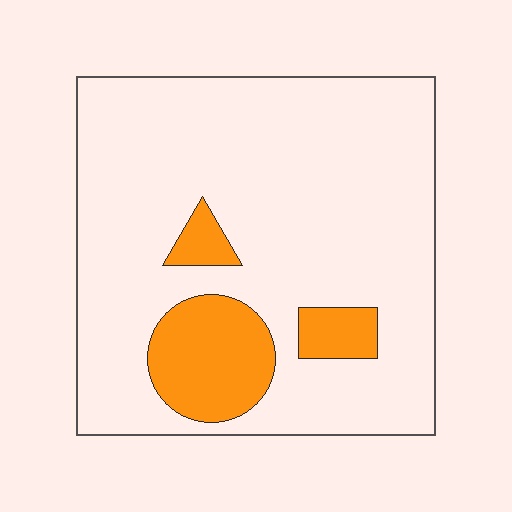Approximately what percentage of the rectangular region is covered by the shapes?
Approximately 15%.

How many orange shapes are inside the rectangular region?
3.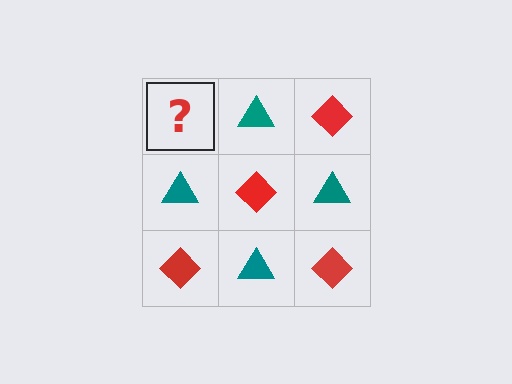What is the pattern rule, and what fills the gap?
The rule is that it alternates red diamond and teal triangle in a checkerboard pattern. The gap should be filled with a red diamond.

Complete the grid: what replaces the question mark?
The question mark should be replaced with a red diamond.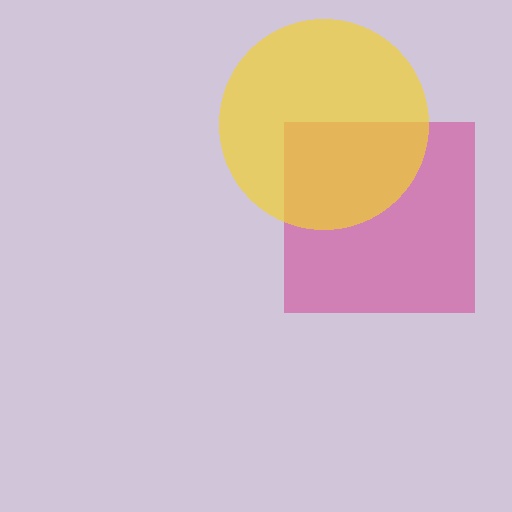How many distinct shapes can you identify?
There are 2 distinct shapes: a magenta square, a yellow circle.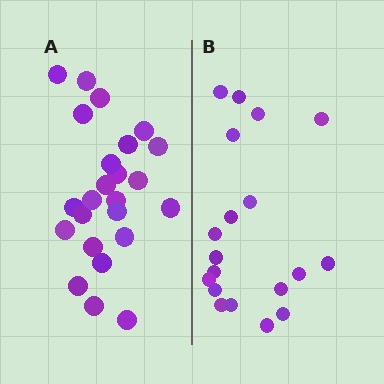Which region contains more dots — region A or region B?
Region A (the left region) has more dots.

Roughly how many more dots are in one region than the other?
Region A has about 5 more dots than region B.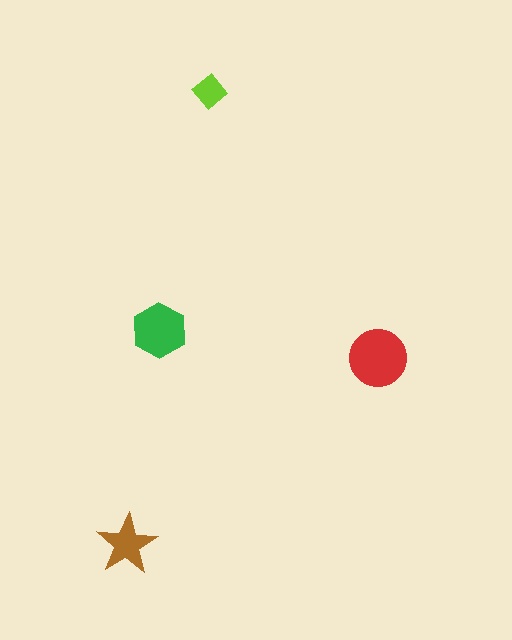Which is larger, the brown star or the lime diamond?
The brown star.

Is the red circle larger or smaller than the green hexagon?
Larger.